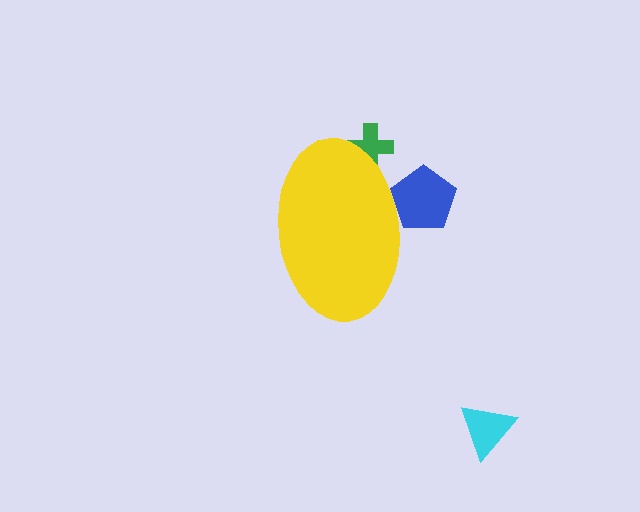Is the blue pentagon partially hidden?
Yes, the blue pentagon is partially hidden behind the yellow ellipse.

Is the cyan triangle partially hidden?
No, the cyan triangle is fully visible.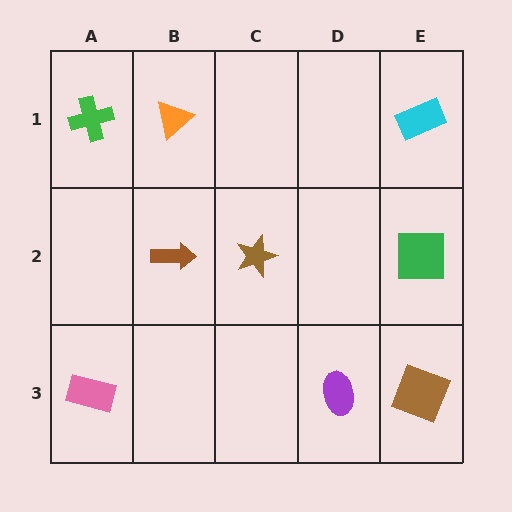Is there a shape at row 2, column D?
No, that cell is empty.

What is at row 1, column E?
A cyan rectangle.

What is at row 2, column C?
A brown star.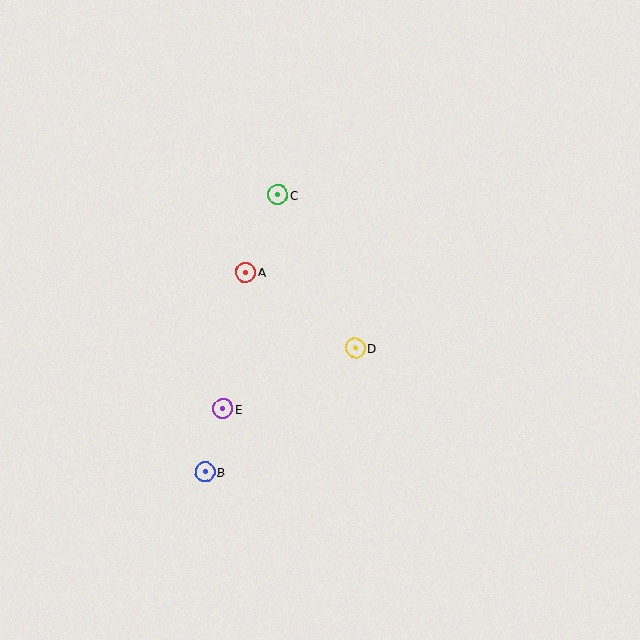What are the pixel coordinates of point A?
Point A is at (246, 272).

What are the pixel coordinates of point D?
Point D is at (355, 348).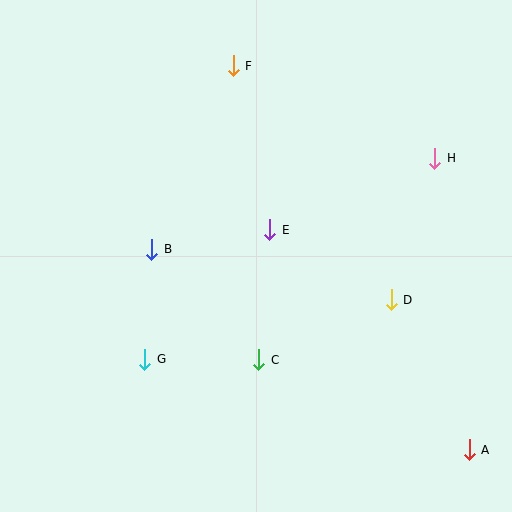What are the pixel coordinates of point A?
Point A is at (469, 450).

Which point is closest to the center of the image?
Point E at (270, 230) is closest to the center.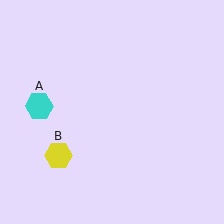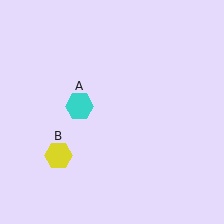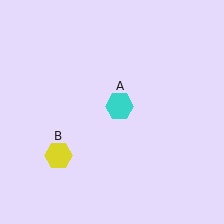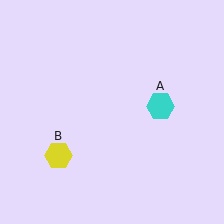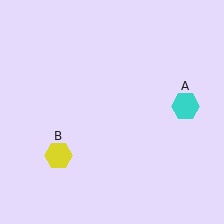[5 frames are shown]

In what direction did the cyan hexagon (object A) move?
The cyan hexagon (object A) moved right.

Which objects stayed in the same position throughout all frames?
Yellow hexagon (object B) remained stationary.